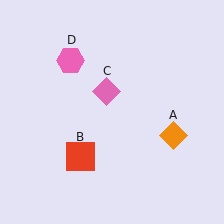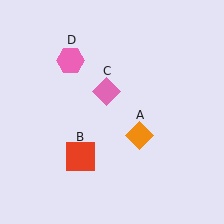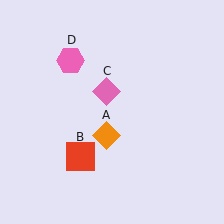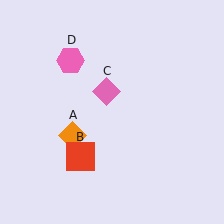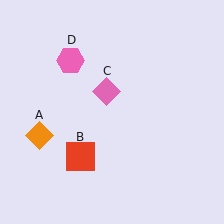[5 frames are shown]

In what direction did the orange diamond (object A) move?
The orange diamond (object A) moved left.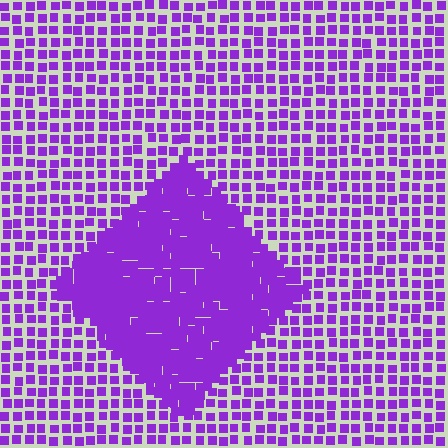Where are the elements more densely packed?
The elements are more densely packed inside the diamond boundary.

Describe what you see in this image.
The image contains small purple elements arranged at two different densities. A diamond-shaped region is visible where the elements are more densely packed than the surrounding area.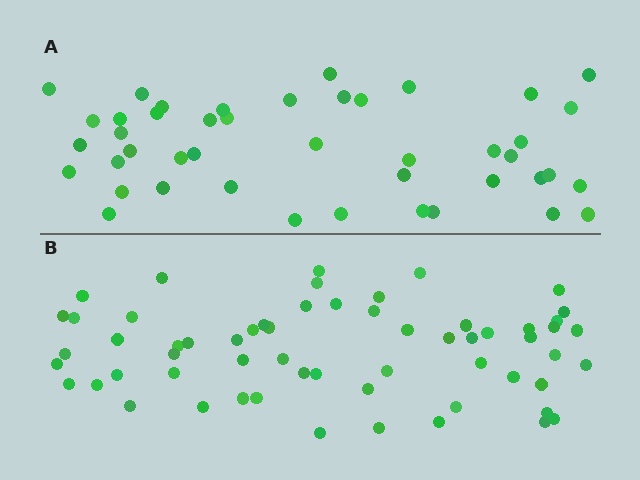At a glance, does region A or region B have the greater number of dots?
Region B (the bottom region) has more dots.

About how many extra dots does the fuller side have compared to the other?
Region B has approximately 15 more dots than region A.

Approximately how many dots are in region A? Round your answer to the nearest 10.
About 40 dots. (The exact count is 44, which rounds to 40.)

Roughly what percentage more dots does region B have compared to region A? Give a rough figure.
About 35% more.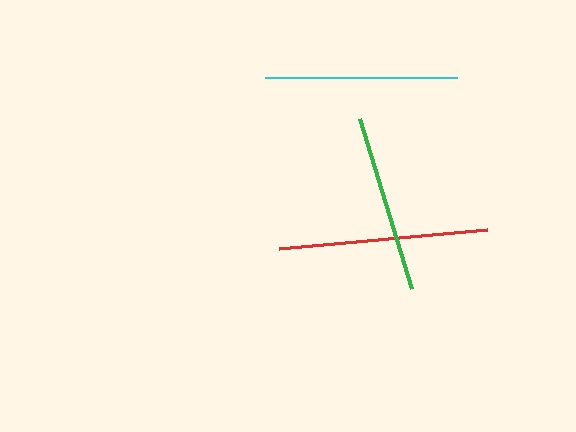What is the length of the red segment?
The red segment is approximately 209 pixels long.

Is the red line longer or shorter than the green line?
The red line is longer than the green line.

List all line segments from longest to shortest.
From longest to shortest: red, cyan, green.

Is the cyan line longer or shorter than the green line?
The cyan line is longer than the green line.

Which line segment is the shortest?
The green line is the shortest at approximately 179 pixels.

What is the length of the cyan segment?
The cyan segment is approximately 192 pixels long.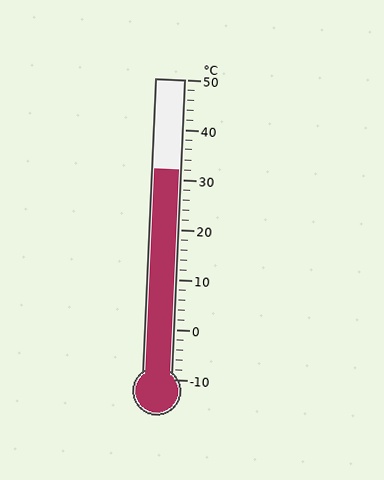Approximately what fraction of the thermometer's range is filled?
The thermometer is filled to approximately 70% of its range.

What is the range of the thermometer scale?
The thermometer scale ranges from -10°C to 50°C.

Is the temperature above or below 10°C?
The temperature is above 10°C.